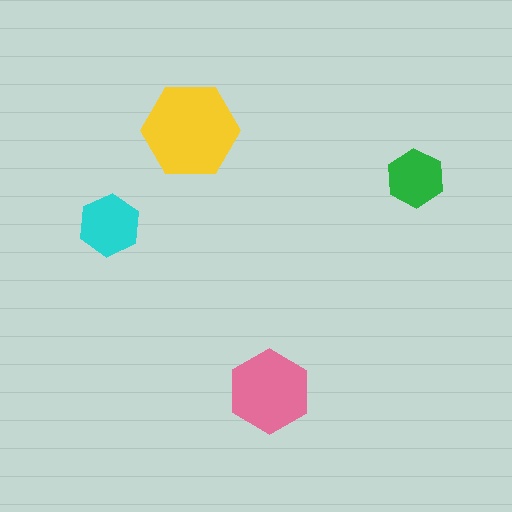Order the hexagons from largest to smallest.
the yellow one, the pink one, the cyan one, the green one.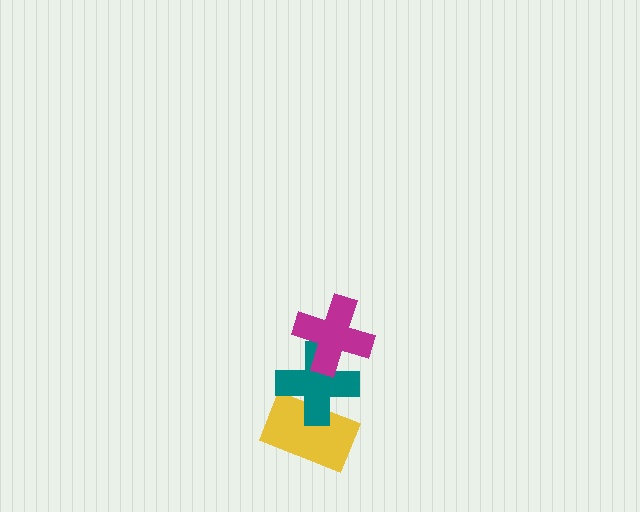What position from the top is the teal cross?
The teal cross is 2nd from the top.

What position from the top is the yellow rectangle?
The yellow rectangle is 3rd from the top.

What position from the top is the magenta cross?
The magenta cross is 1st from the top.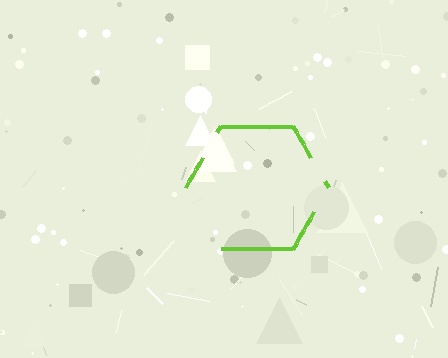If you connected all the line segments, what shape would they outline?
They would outline a hexagon.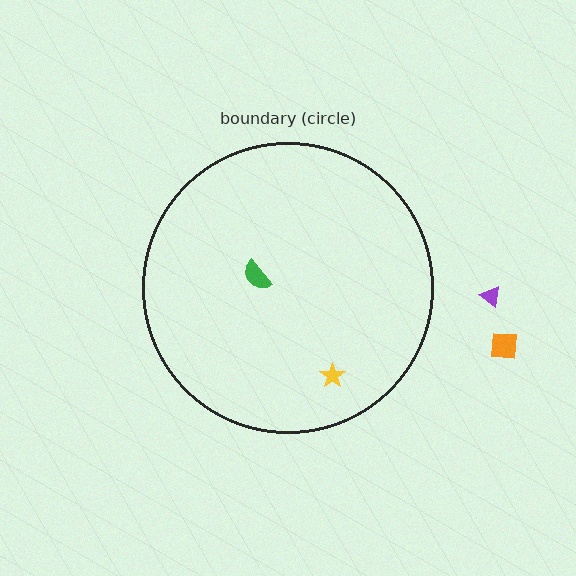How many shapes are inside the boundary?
2 inside, 2 outside.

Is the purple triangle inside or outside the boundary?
Outside.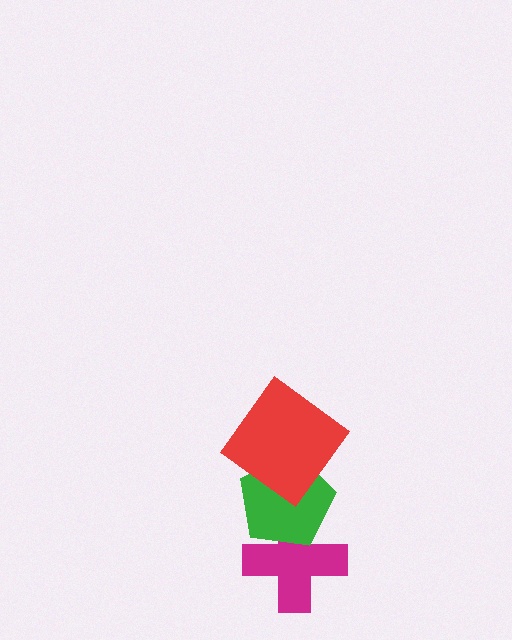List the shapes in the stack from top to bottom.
From top to bottom: the red diamond, the green pentagon, the magenta cross.